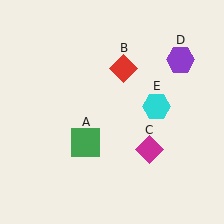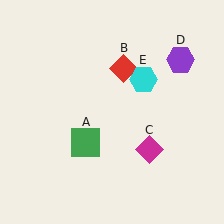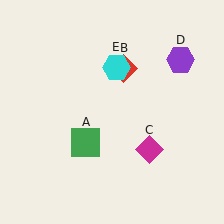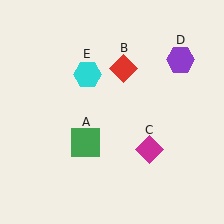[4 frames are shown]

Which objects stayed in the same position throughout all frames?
Green square (object A) and red diamond (object B) and magenta diamond (object C) and purple hexagon (object D) remained stationary.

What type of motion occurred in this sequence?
The cyan hexagon (object E) rotated counterclockwise around the center of the scene.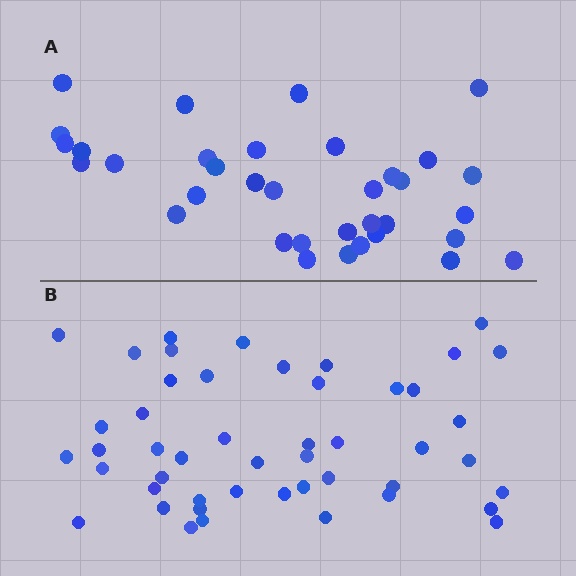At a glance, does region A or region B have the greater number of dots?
Region B (the bottom region) has more dots.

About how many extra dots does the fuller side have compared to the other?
Region B has approximately 15 more dots than region A.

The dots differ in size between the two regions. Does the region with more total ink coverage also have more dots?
No. Region A has more total ink coverage because its dots are larger, but region B actually contains more individual dots. Total area can be misleading — the number of items is what matters here.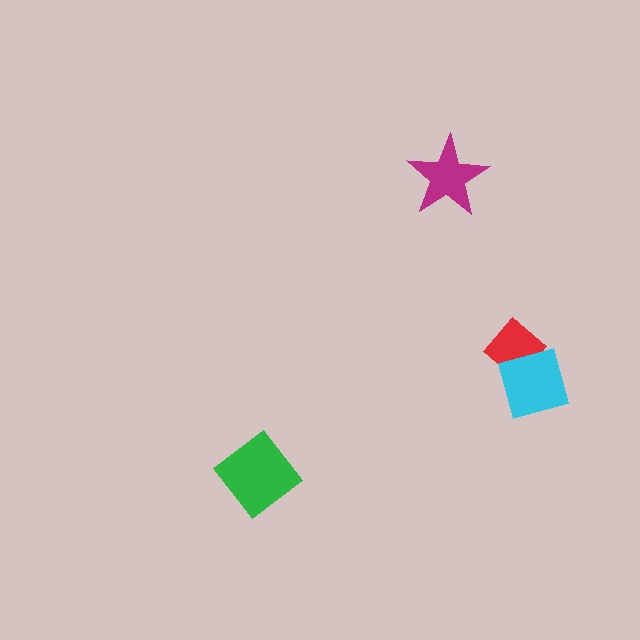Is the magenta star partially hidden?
No, no other shape covers it.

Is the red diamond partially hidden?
Yes, it is partially covered by another shape.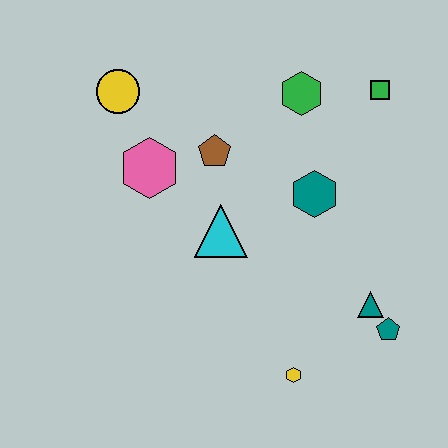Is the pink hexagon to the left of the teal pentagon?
Yes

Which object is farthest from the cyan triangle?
The green square is farthest from the cyan triangle.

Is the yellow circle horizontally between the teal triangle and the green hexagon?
No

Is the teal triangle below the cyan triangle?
Yes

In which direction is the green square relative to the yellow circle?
The green square is to the right of the yellow circle.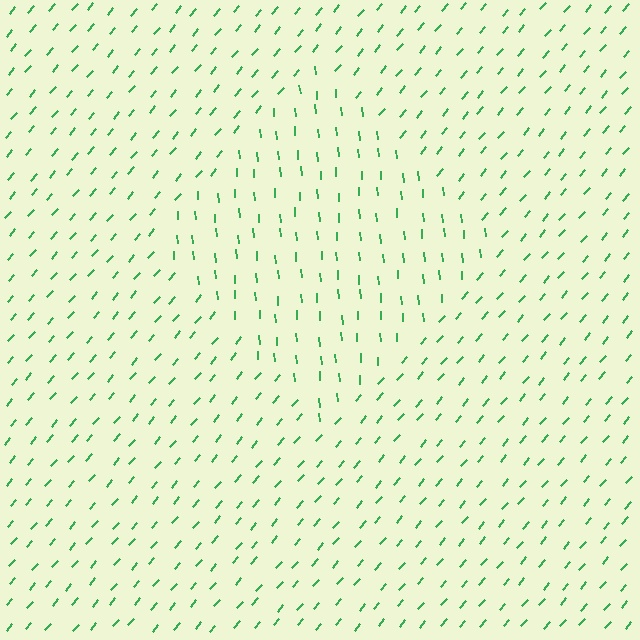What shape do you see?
I see a diamond.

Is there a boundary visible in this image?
Yes, there is a texture boundary formed by a change in line orientation.